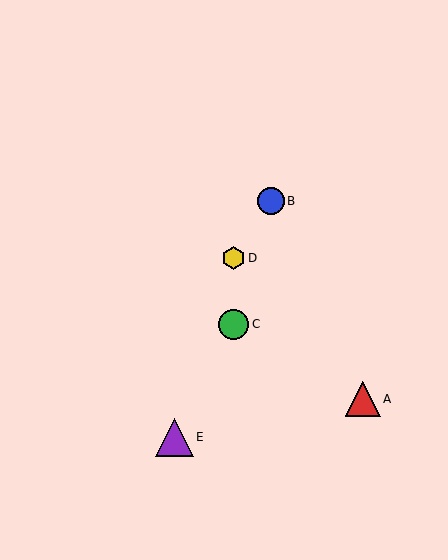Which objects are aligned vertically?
Objects C, D are aligned vertically.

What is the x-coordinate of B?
Object B is at x≈271.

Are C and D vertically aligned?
Yes, both are at x≈234.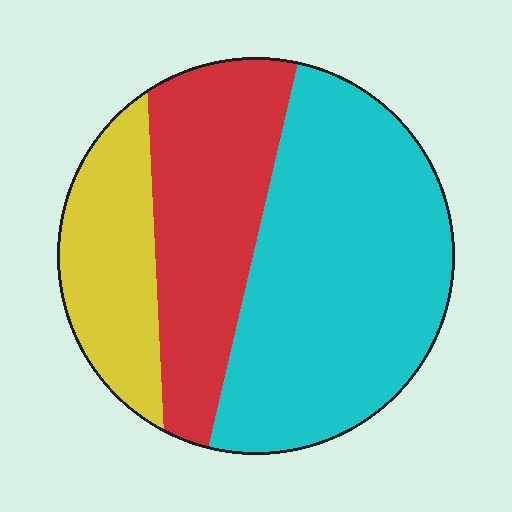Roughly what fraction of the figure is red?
Red takes up about one third (1/3) of the figure.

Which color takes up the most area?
Cyan, at roughly 50%.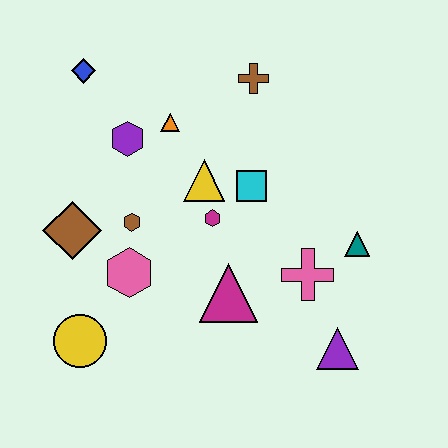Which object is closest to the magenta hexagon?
The yellow triangle is closest to the magenta hexagon.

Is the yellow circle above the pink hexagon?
No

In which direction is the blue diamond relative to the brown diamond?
The blue diamond is above the brown diamond.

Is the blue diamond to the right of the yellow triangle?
No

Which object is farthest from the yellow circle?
The brown cross is farthest from the yellow circle.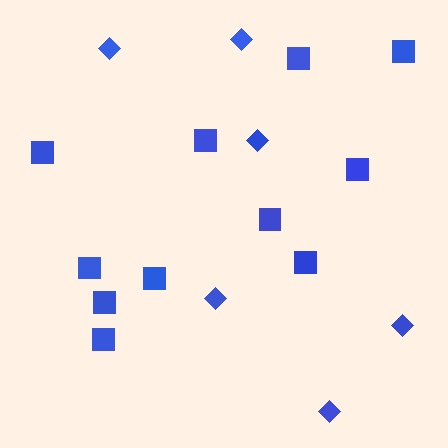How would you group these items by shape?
There are 2 groups: one group of squares (11) and one group of diamonds (6).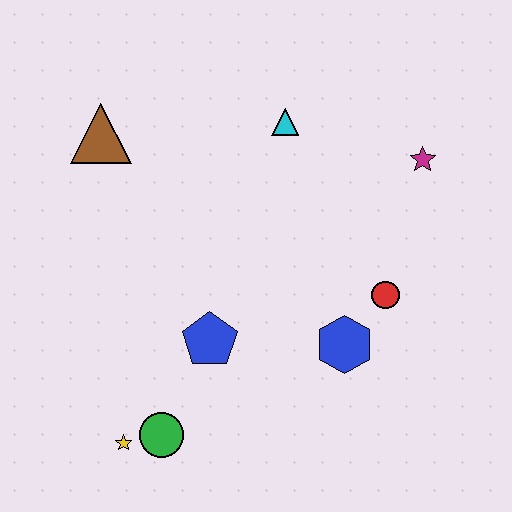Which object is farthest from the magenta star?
The yellow star is farthest from the magenta star.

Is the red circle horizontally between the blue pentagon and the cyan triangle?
No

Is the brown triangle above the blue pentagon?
Yes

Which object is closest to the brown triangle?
The cyan triangle is closest to the brown triangle.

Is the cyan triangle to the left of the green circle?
No